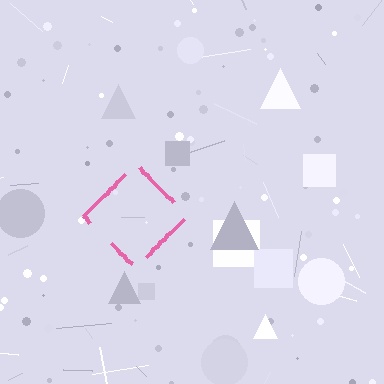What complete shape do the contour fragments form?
The contour fragments form a diamond.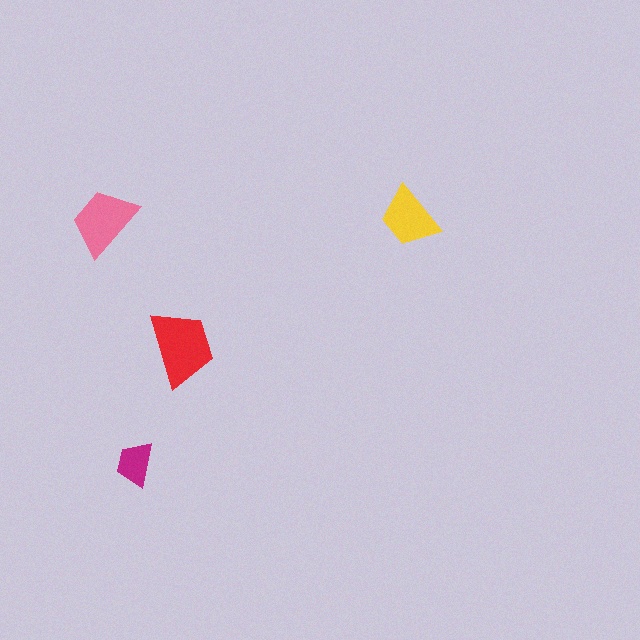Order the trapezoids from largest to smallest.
the red one, the pink one, the yellow one, the magenta one.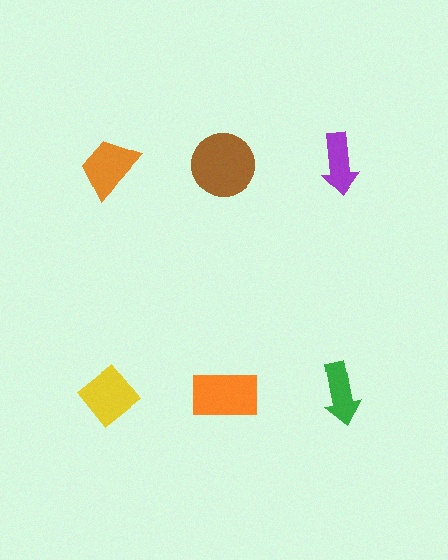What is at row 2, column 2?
An orange rectangle.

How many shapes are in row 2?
3 shapes.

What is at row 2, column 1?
A yellow diamond.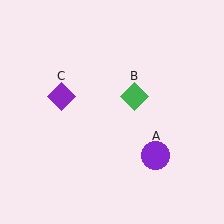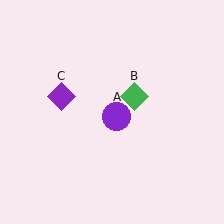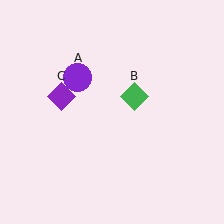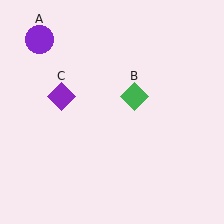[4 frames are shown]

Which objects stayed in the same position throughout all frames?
Green diamond (object B) and purple diamond (object C) remained stationary.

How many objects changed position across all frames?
1 object changed position: purple circle (object A).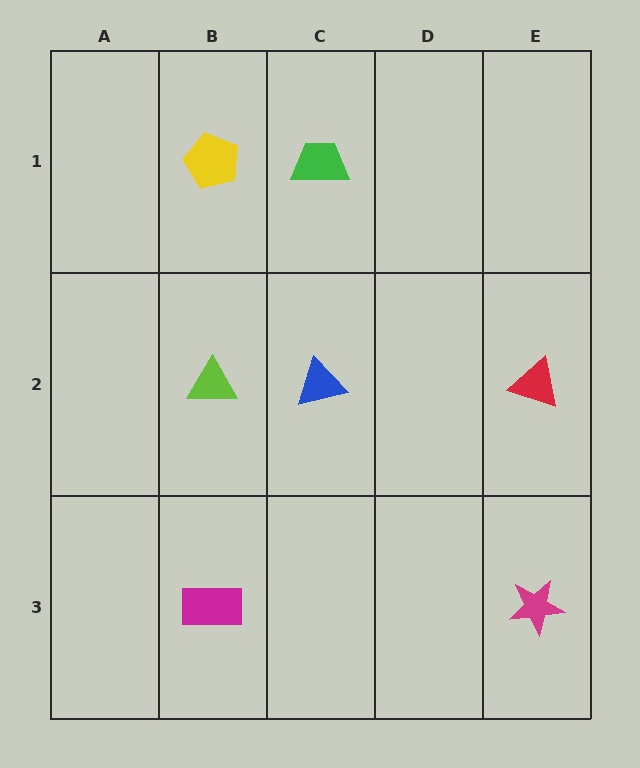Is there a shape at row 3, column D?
No, that cell is empty.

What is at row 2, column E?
A red triangle.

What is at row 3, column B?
A magenta rectangle.